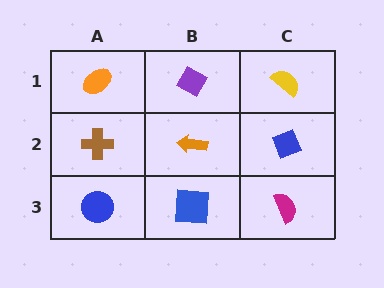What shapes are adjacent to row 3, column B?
An orange arrow (row 2, column B), a blue circle (row 3, column A), a magenta semicircle (row 3, column C).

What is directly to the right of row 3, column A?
A blue square.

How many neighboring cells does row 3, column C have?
2.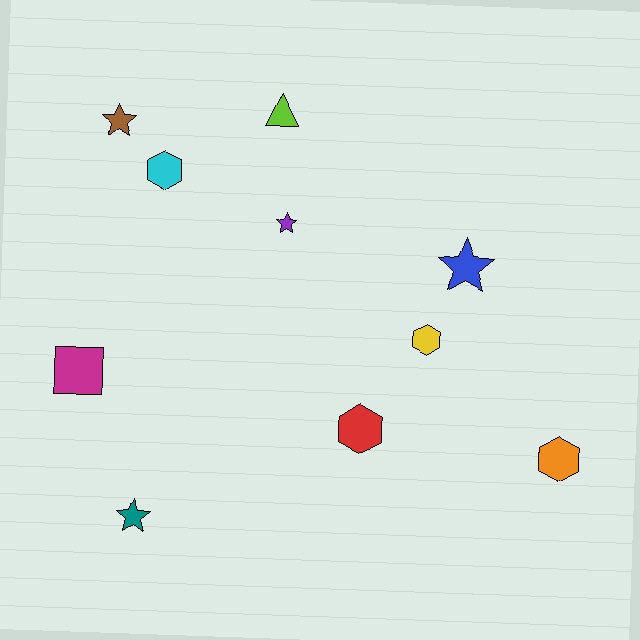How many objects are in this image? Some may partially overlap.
There are 10 objects.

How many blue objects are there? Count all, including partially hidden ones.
There is 1 blue object.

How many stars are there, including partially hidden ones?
There are 4 stars.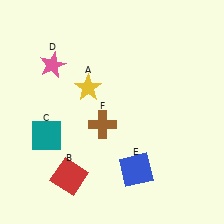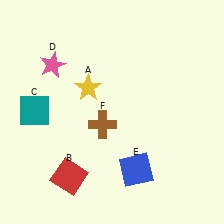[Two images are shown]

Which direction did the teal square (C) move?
The teal square (C) moved up.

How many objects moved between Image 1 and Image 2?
1 object moved between the two images.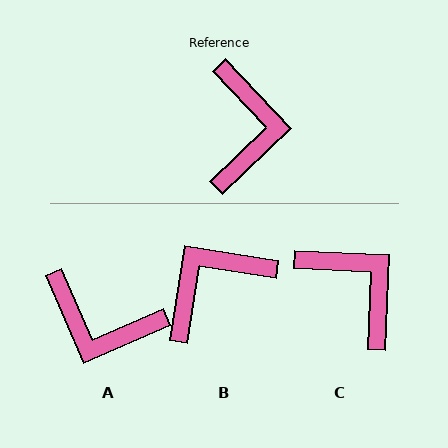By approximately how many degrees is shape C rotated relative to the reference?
Approximately 44 degrees counter-clockwise.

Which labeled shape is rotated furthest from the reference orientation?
B, about 127 degrees away.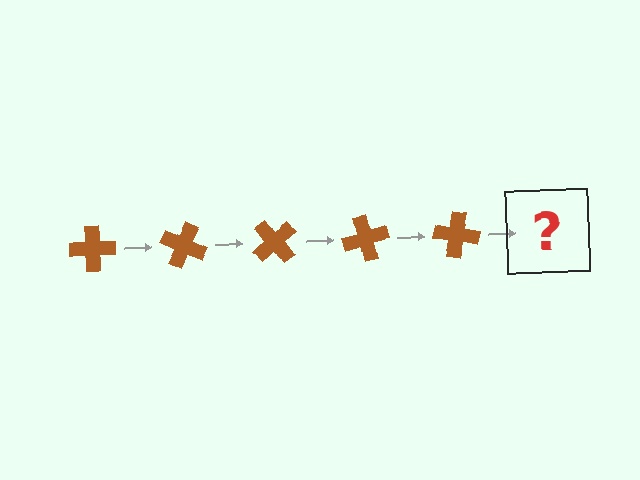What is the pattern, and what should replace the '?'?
The pattern is that the cross rotates 25 degrees each step. The '?' should be a brown cross rotated 125 degrees.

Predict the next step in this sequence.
The next step is a brown cross rotated 125 degrees.